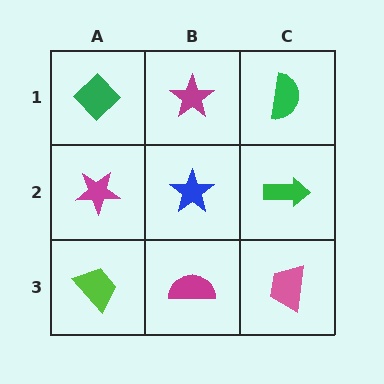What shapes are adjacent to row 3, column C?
A green arrow (row 2, column C), a magenta semicircle (row 3, column B).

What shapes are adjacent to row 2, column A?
A green diamond (row 1, column A), a lime trapezoid (row 3, column A), a blue star (row 2, column B).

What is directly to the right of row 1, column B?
A green semicircle.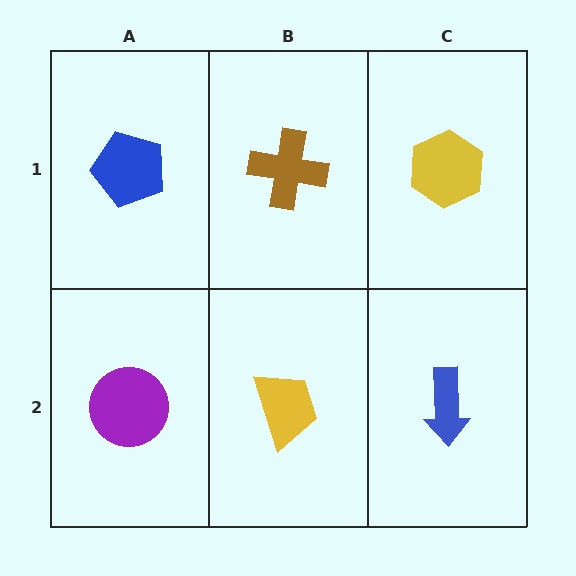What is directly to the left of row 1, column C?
A brown cross.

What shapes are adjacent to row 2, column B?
A brown cross (row 1, column B), a purple circle (row 2, column A), a blue arrow (row 2, column C).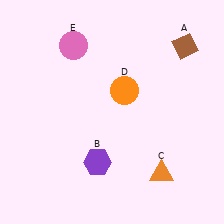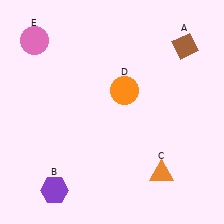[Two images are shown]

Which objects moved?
The objects that moved are: the purple hexagon (B), the pink circle (E).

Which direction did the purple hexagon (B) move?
The purple hexagon (B) moved left.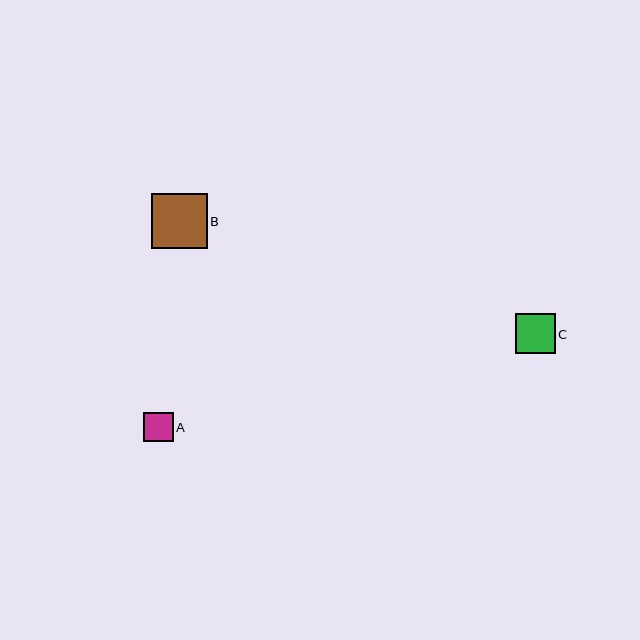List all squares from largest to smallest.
From largest to smallest: B, C, A.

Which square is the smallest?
Square A is the smallest with a size of approximately 30 pixels.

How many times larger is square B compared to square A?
Square B is approximately 1.9 times the size of square A.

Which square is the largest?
Square B is the largest with a size of approximately 55 pixels.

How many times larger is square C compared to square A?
Square C is approximately 1.3 times the size of square A.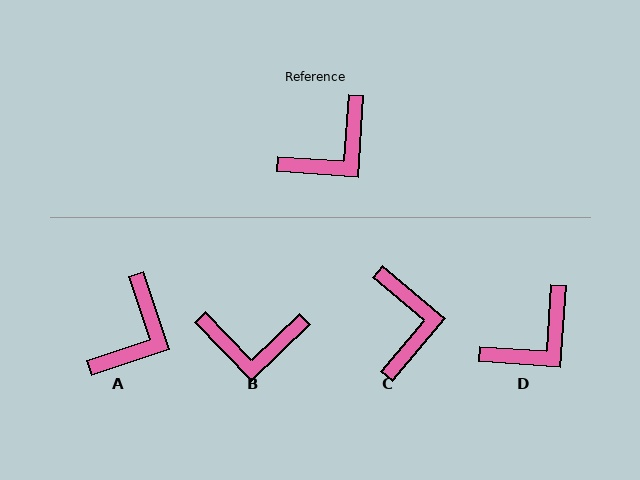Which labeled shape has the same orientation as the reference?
D.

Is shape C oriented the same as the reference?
No, it is off by about 53 degrees.